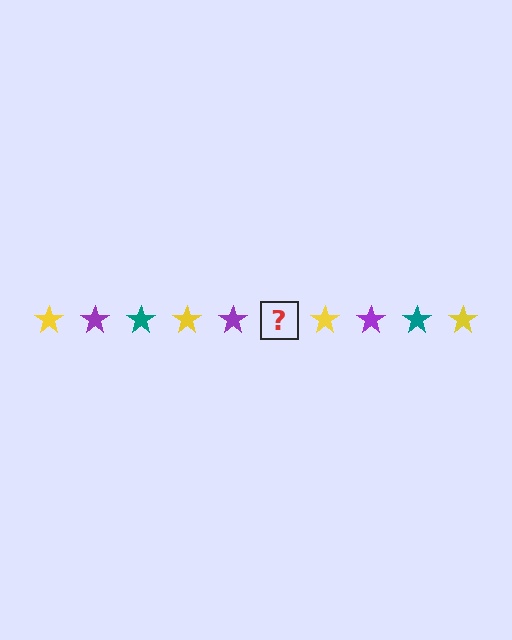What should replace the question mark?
The question mark should be replaced with a teal star.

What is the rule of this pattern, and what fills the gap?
The rule is that the pattern cycles through yellow, purple, teal stars. The gap should be filled with a teal star.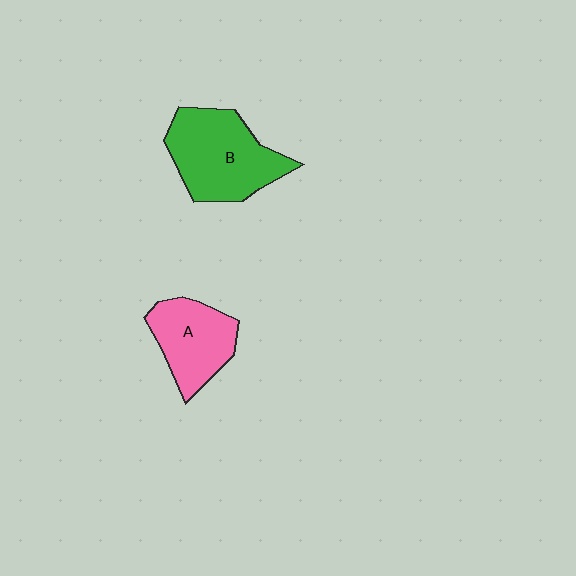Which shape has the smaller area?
Shape A (pink).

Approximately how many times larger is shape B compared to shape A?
Approximately 1.4 times.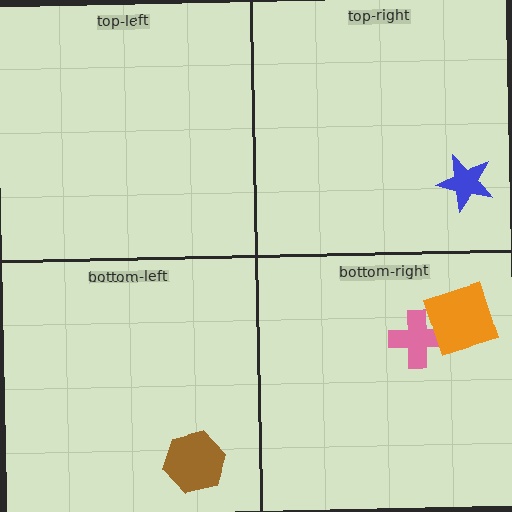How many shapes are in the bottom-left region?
1.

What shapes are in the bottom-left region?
The brown hexagon.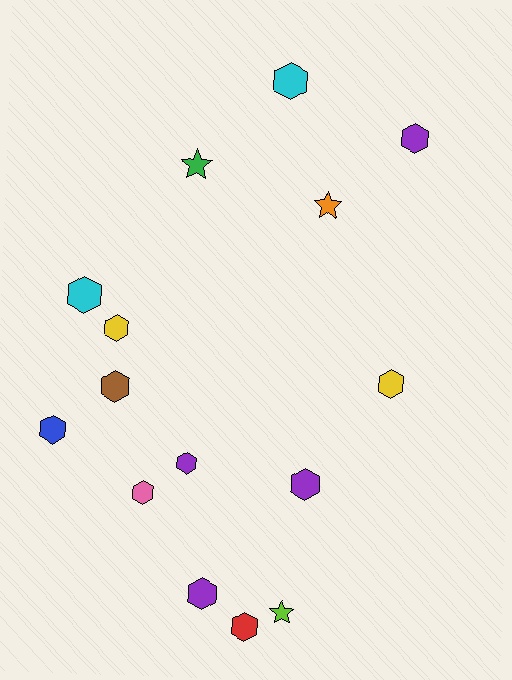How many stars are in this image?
There are 3 stars.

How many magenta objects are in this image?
There are no magenta objects.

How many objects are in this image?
There are 15 objects.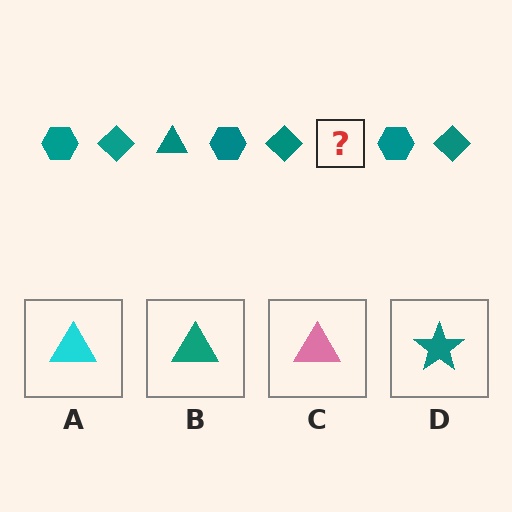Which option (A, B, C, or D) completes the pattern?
B.